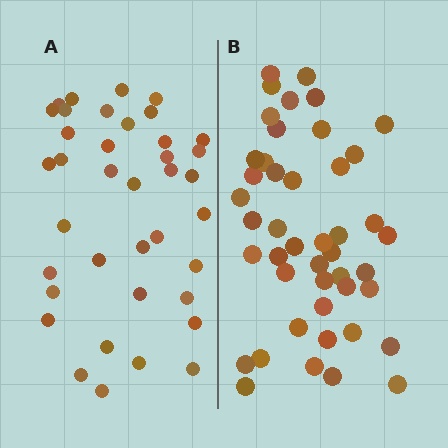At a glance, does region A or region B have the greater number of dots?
Region B (the right region) has more dots.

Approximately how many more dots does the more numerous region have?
Region B has roughly 8 or so more dots than region A.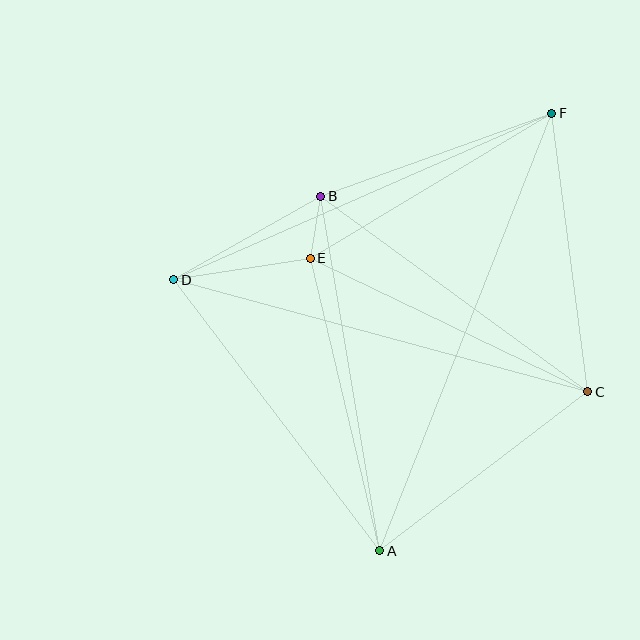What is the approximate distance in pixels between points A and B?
The distance between A and B is approximately 359 pixels.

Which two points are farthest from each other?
Points A and F are farthest from each other.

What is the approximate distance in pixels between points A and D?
The distance between A and D is approximately 340 pixels.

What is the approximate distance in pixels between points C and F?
The distance between C and F is approximately 281 pixels.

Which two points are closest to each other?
Points B and E are closest to each other.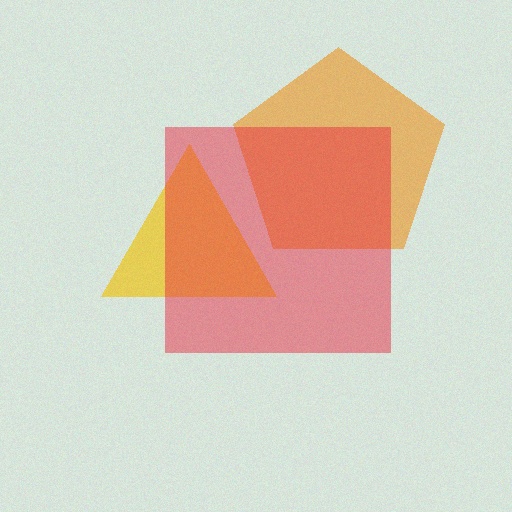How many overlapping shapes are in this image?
There are 3 overlapping shapes in the image.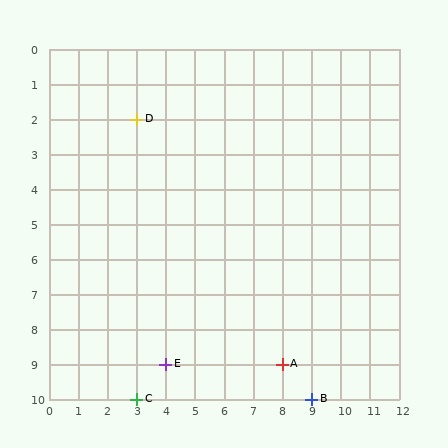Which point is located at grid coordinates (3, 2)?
Point D is at (3, 2).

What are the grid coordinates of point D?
Point D is at grid coordinates (3, 2).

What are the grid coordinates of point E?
Point E is at grid coordinates (4, 9).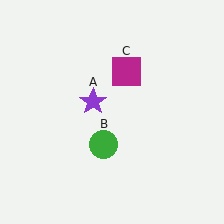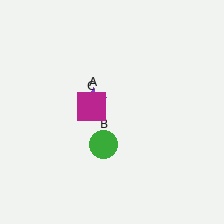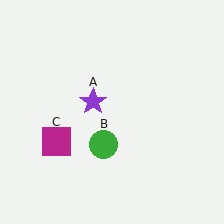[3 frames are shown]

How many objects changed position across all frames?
1 object changed position: magenta square (object C).